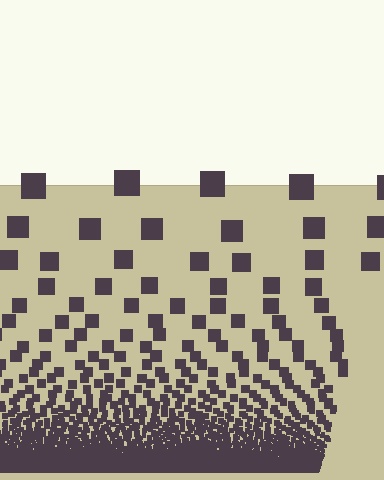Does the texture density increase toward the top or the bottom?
Density increases toward the bottom.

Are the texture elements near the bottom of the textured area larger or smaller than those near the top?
Smaller. The gradient is inverted — elements near the bottom are smaller and denser.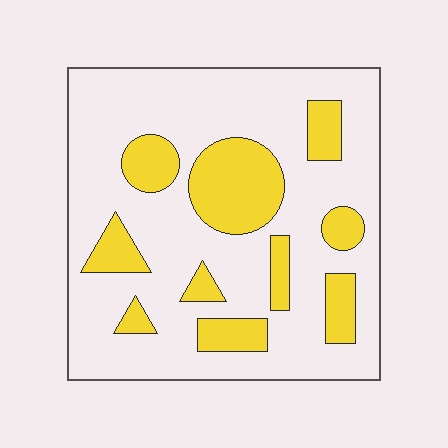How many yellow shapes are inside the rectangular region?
10.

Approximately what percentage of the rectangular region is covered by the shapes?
Approximately 25%.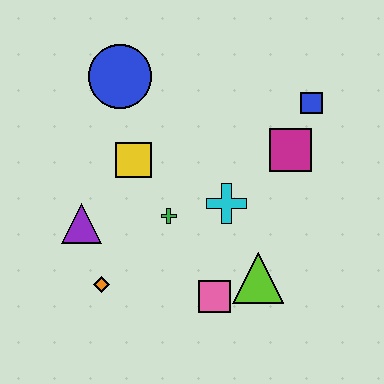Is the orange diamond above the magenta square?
No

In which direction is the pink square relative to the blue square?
The pink square is below the blue square.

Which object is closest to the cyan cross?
The green cross is closest to the cyan cross.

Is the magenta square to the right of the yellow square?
Yes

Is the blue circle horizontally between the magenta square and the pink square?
No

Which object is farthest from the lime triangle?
The blue circle is farthest from the lime triangle.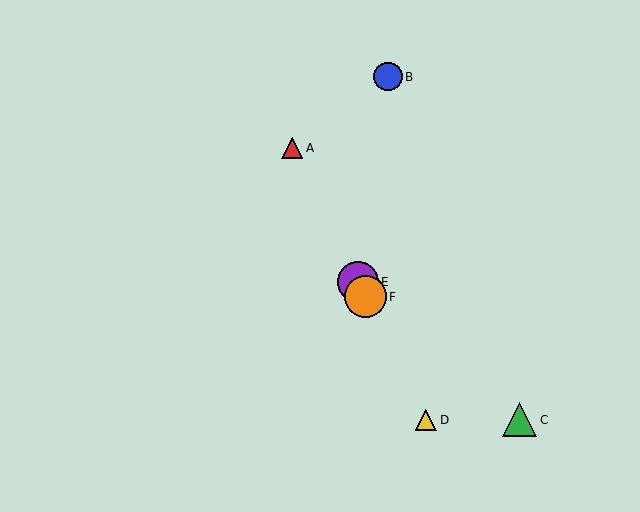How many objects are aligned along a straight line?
4 objects (A, D, E, F) are aligned along a straight line.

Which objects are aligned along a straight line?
Objects A, D, E, F are aligned along a straight line.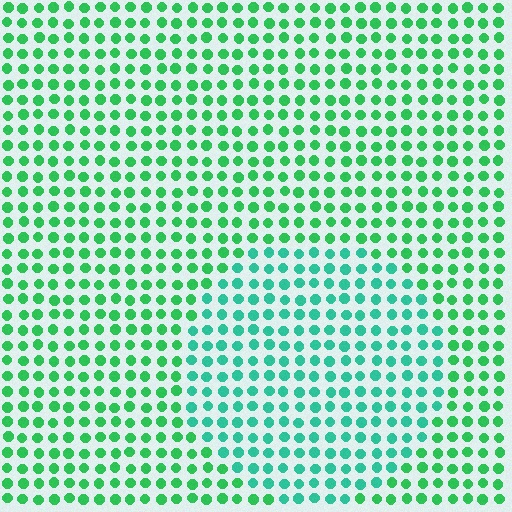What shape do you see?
I see a circle.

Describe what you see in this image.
The image is filled with small green elements in a uniform arrangement. A circle-shaped region is visible where the elements are tinted to a slightly different hue, forming a subtle color boundary.